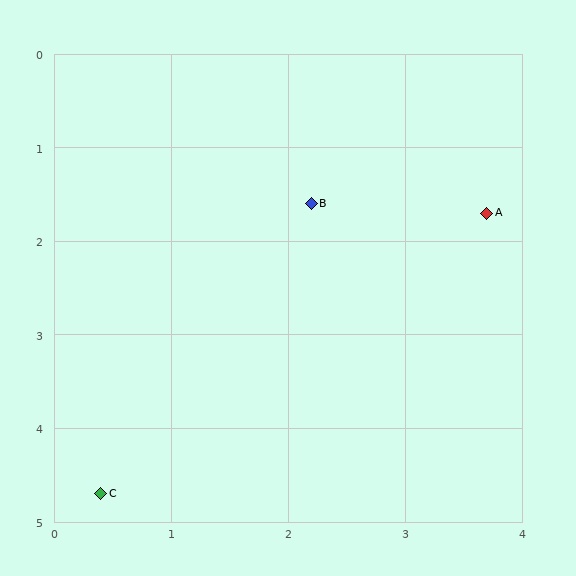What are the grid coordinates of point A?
Point A is at approximately (3.7, 1.7).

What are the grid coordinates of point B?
Point B is at approximately (2.2, 1.6).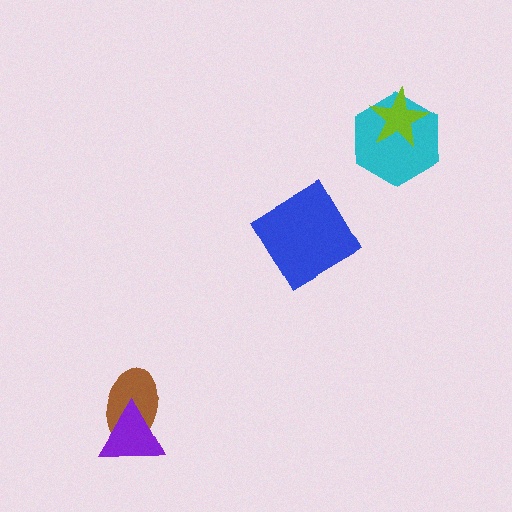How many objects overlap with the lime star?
1 object overlaps with the lime star.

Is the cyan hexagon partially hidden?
Yes, it is partially covered by another shape.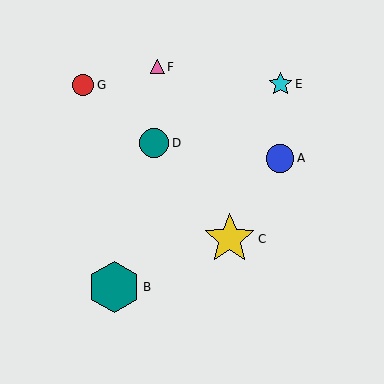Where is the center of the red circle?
The center of the red circle is at (83, 85).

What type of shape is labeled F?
Shape F is a pink triangle.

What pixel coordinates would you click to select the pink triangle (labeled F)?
Click at (157, 67) to select the pink triangle F.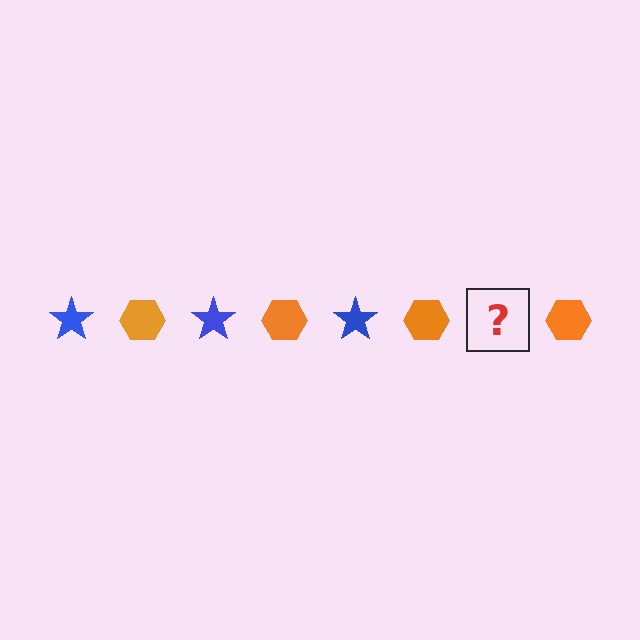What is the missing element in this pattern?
The missing element is a blue star.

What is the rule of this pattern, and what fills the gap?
The rule is that the pattern alternates between blue star and orange hexagon. The gap should be filled with a blue star.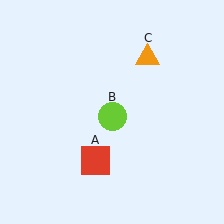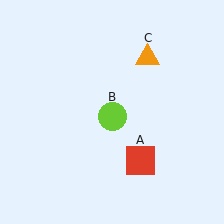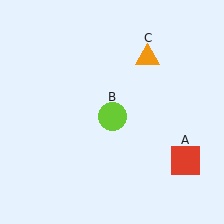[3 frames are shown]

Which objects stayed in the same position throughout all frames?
Lime circle (object B) and orange triangle (object C) remained stationary.